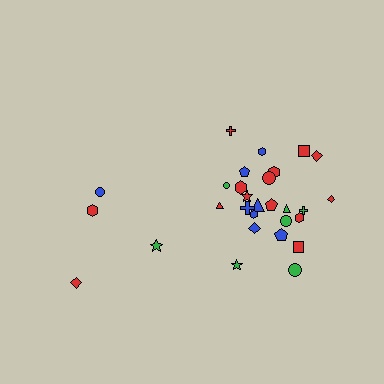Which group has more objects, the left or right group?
The right group.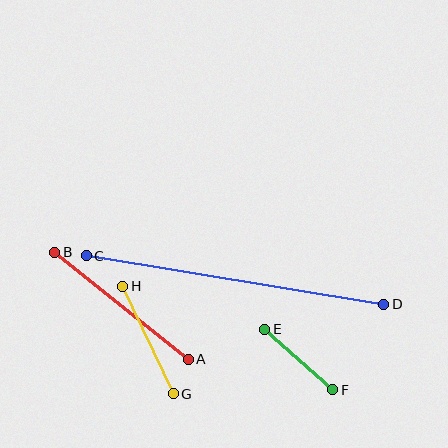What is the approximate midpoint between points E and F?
The midpoint is at approximately (299, 360) pixels.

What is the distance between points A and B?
The distance is approximately 171 pixels.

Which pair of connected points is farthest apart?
Points C and D are farthest apart.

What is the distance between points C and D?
The distance is approximately 301 pixels.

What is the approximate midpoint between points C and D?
The midpoint is at approximately (235, 280) pixels.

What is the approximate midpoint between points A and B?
The midpoint is at approximately (122, 306) pixels.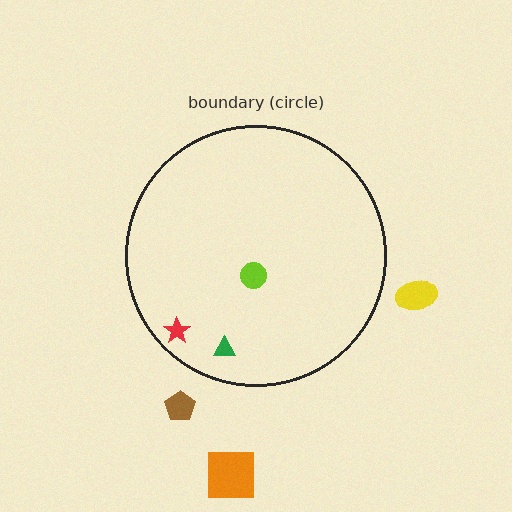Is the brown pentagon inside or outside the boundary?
Outside.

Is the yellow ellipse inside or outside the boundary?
Outside.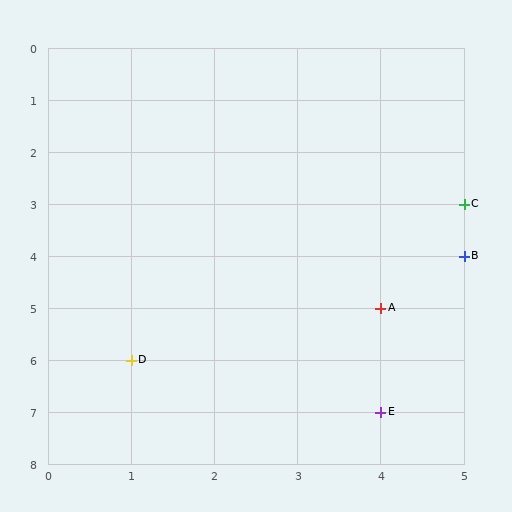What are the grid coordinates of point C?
Point C is at grid coordinates (5, 3).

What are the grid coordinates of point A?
Point A is at grid coordinates (4, 5).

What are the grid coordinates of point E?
Point E is at grid coordinates (4, 7).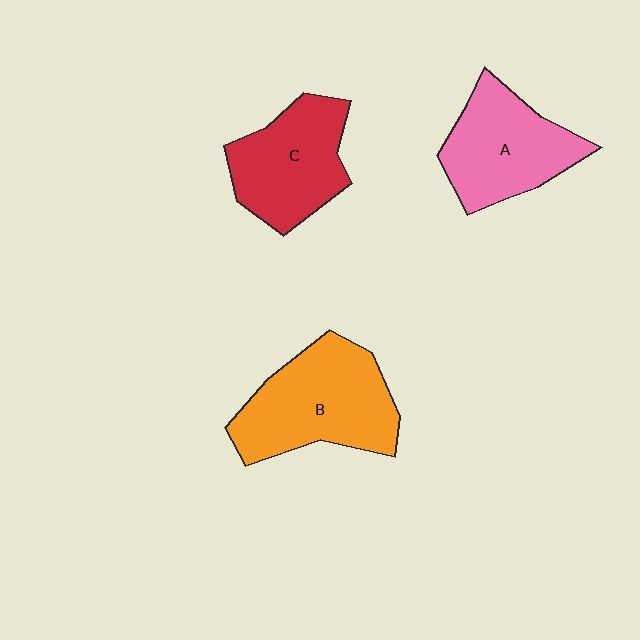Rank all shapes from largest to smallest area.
From largest to smallest: B (orange), A (pink), C (red).